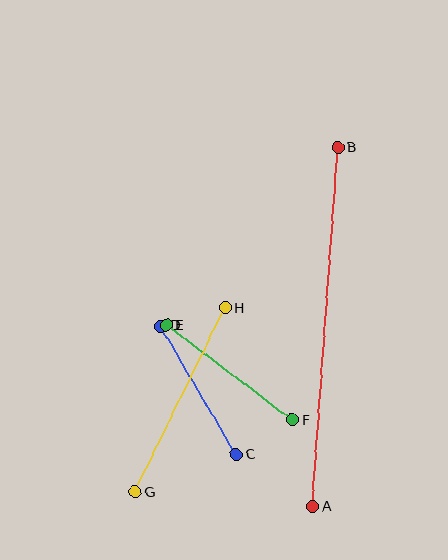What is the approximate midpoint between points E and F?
The midpoint is at approximately (229, 373) pixels.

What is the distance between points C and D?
The distance is approximately 149 pixels.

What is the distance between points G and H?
The distance is approximately 205 pixels.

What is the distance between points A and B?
The distance is approximately 360 pixels.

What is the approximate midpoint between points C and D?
The midpoint is at approximately (198, 390) pixels.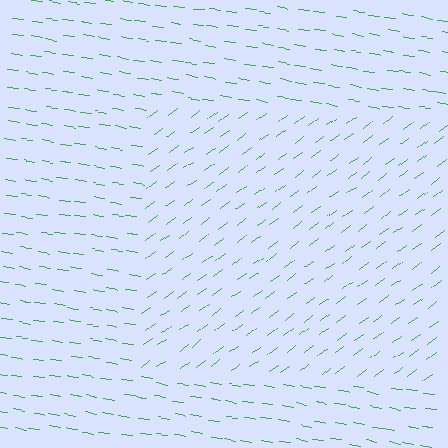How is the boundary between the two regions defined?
The boundary is defined purely by a change in line orientation (approximately 45 degrees difference). All lines are the same color and thickness.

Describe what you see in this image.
The image is filled with small green line segments. A rectangle region in the image has lines oriented differently from the surrounding lines, creating a visible texture boundary.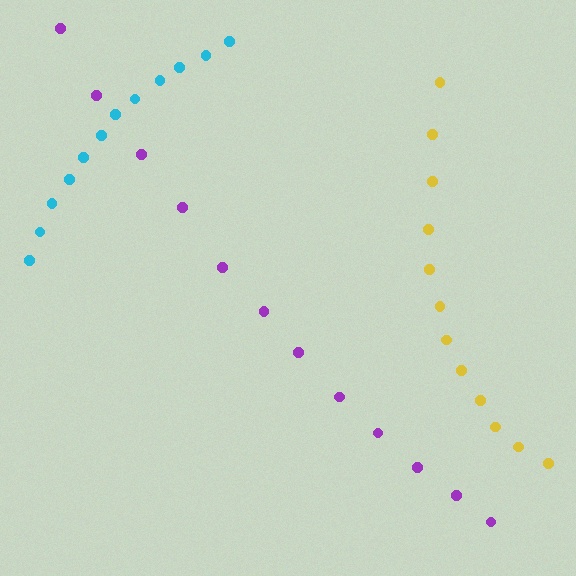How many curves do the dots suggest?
There are 3 distinct paths.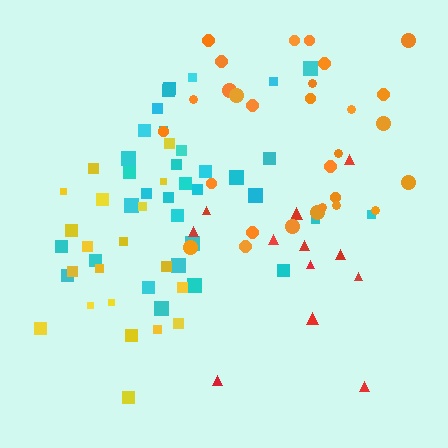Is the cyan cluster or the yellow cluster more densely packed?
Cyan.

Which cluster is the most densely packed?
Cyan.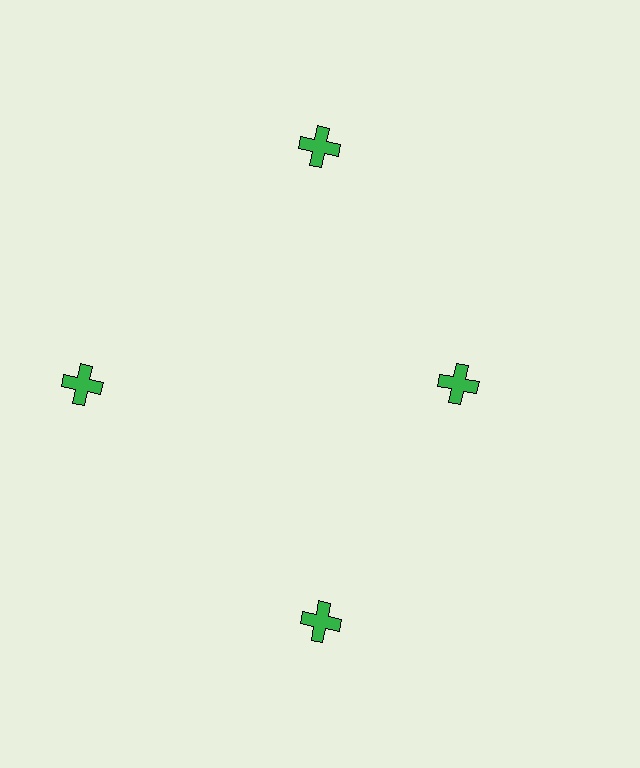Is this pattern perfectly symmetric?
No. The 4 green crosses are arranged in a ring, but one element near the 3 o'clock position is pulled inward toward the center, breaking the 4-fold rotational symmetry.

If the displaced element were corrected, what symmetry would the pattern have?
It would have 4-fold rotational symmetry — the pattern would map onto itself every 90 degrees.